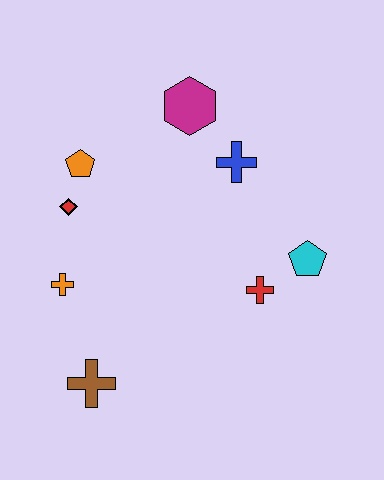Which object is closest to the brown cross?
The orange cross is closest to the brown cross.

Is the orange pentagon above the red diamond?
Yes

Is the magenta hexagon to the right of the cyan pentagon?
No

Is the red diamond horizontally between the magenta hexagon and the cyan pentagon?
No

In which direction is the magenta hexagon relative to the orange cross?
The magenta hexagon is above the orange cross.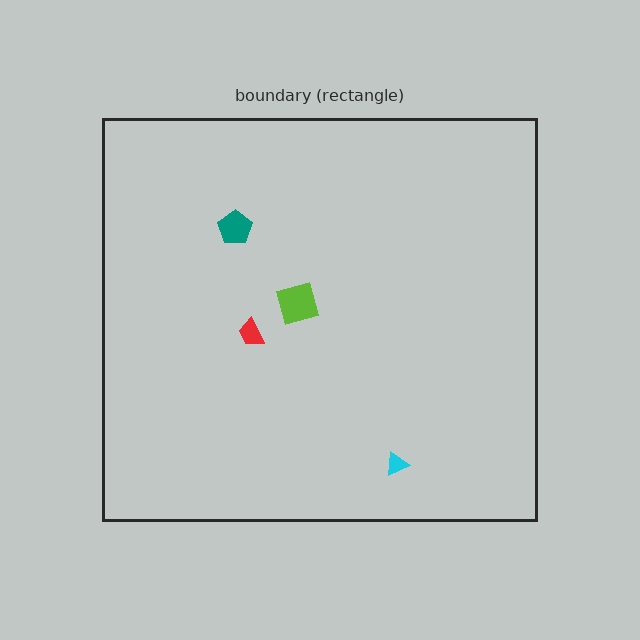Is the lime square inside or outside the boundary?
Inside.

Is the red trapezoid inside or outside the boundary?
Inside.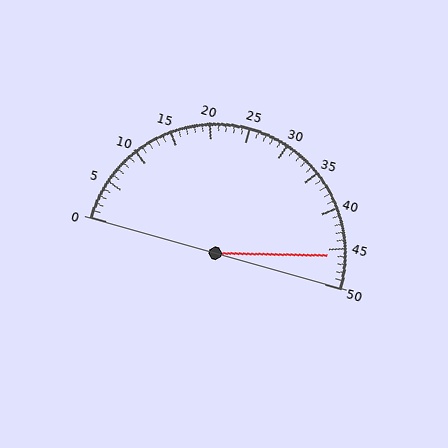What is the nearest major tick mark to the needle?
The nearest major tick mark is 45.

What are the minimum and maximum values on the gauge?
The gauge ranges from 0 to 50.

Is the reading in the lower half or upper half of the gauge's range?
The reading is in the upper half of the range (0 to 50).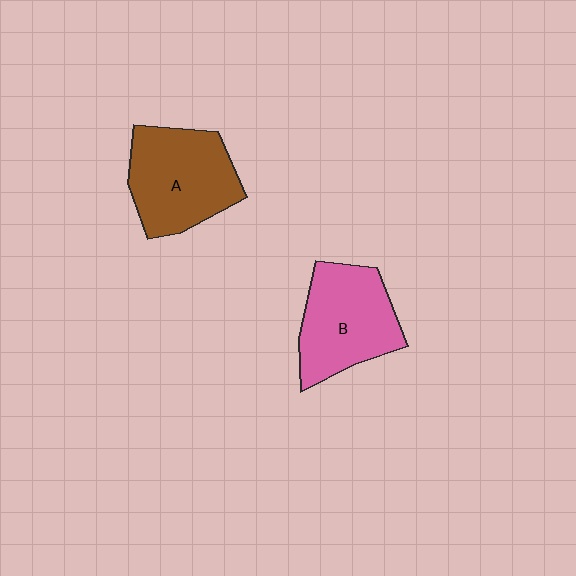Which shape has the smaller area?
Shape B (pink).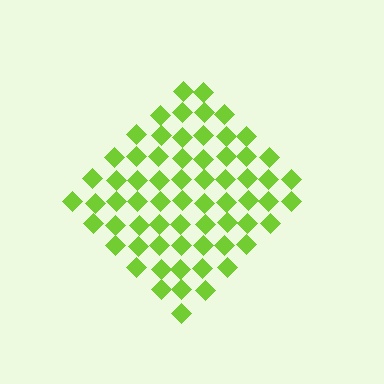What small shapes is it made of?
It is made of small diamonds.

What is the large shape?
The large shape is a diamond.